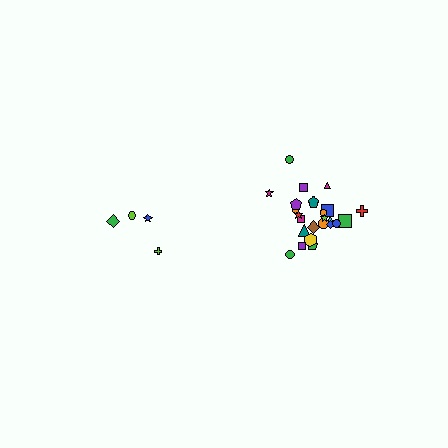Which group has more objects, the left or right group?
The right group.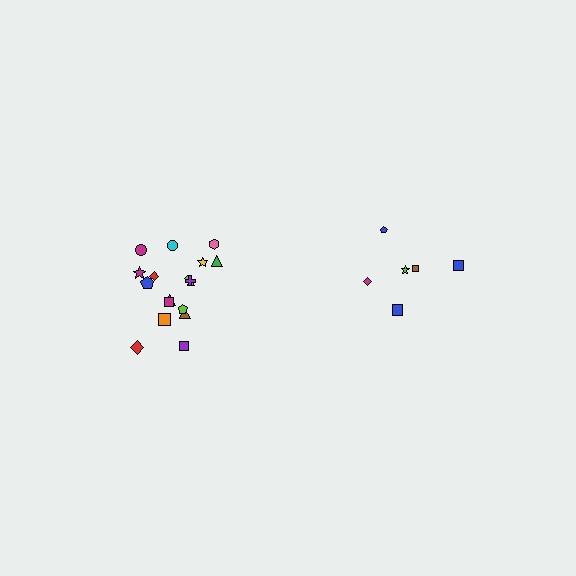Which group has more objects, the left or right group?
The left group.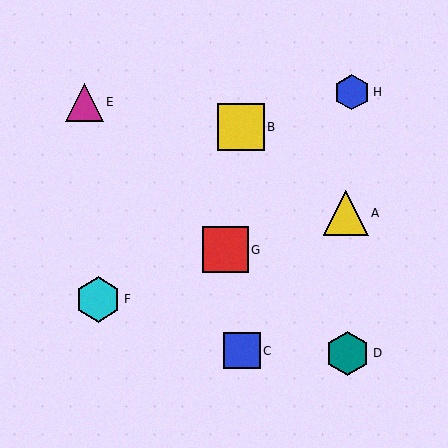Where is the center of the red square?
The center of the red square is at (225, 250).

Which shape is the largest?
The yellow square (labeled B) is the largest.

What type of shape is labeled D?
Shape D is a teal hexagon.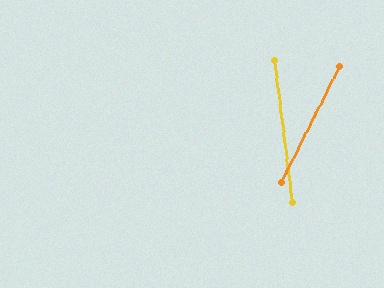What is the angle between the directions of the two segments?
Approximately 34 degrees.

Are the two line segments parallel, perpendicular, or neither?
Neither parallel nor perpendicular — they differ by about 34°.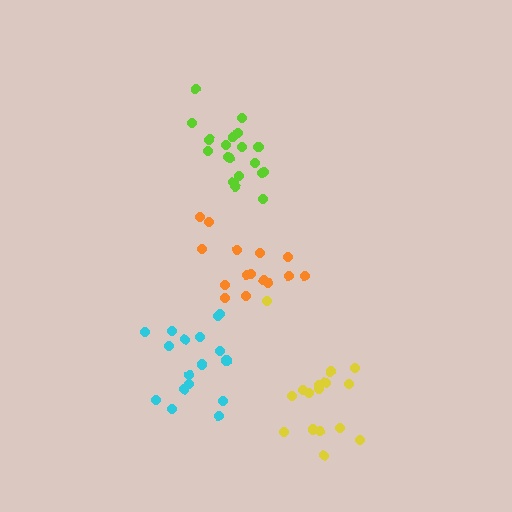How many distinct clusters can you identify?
There are 4 distinct clusters.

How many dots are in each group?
Group 1: 16 dots, Group 2: 15 dots, Group 3: 17 dots, Group 4: 19 dots (67 total).